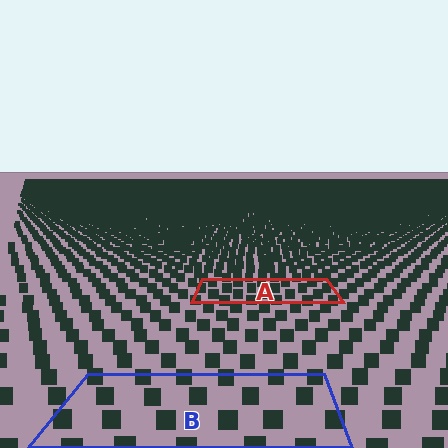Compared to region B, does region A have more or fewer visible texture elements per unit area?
Region A has more texture elements per unit area — they are packed more densely because it is farther away.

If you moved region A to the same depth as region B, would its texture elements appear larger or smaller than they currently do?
They would appear larger. At a closer depth, the same texture elements are projected at a bigger on-screen size.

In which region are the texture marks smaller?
The texture marks are smaller in region A, because it is farther away.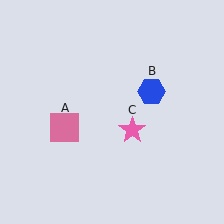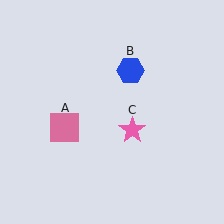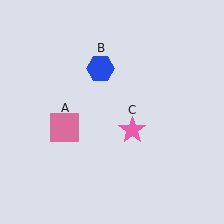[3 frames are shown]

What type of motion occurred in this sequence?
The blue hexagon (object B) rotated counterclockwise around the center of the scene.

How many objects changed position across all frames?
1 object changed position: blue hexagon (object B).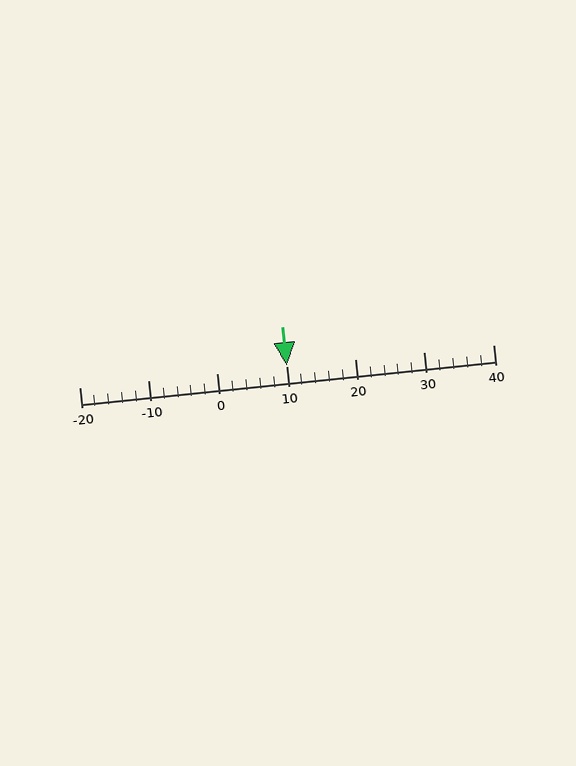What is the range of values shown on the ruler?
The ruler shows values from -20 to 40.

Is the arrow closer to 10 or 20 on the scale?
The arrow is closer to 10.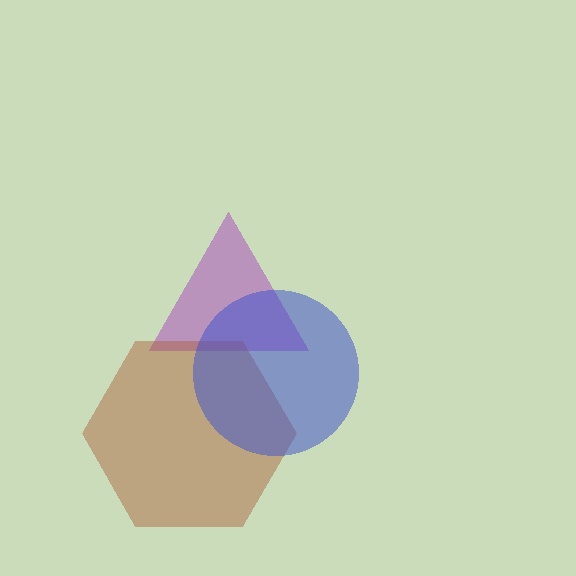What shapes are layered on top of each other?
The layered shapes are: a purple triangle, a brown hexagon, a blue circle.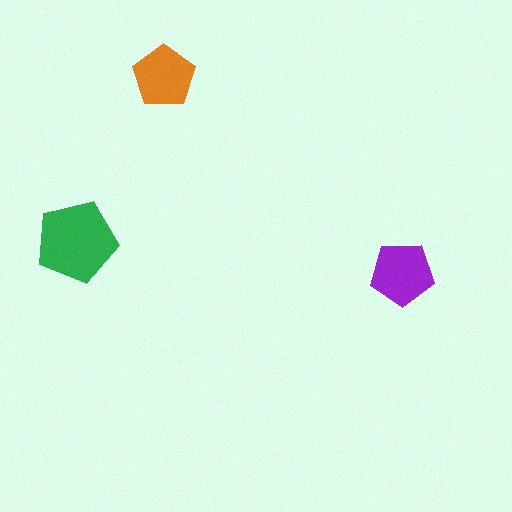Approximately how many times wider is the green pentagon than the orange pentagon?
About 1.5 times wider.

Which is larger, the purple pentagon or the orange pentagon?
The purple one.